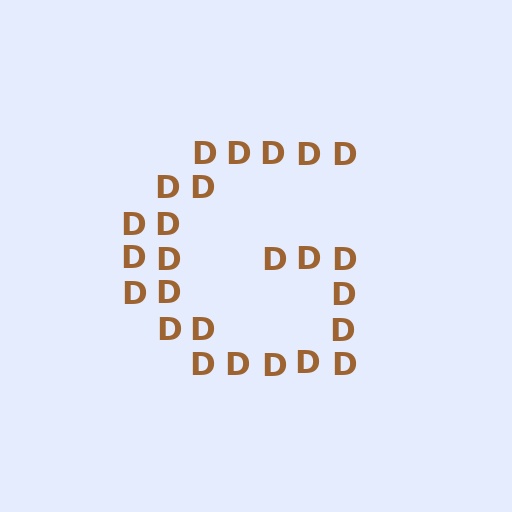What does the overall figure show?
The overall figure shows the letter G.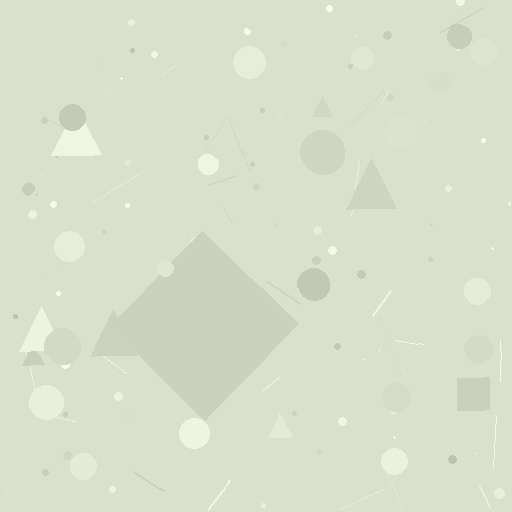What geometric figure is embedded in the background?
A diamond is embedded in the background.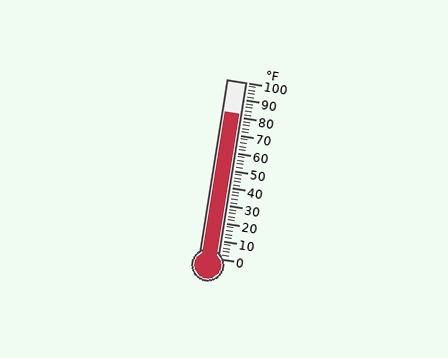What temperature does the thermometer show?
The thermometer shows approximately 82°F.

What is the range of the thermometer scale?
The thermometer scale ranges from 0°F to 100°F.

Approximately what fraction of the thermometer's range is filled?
The thermometer is filled to approximately 80% of its range.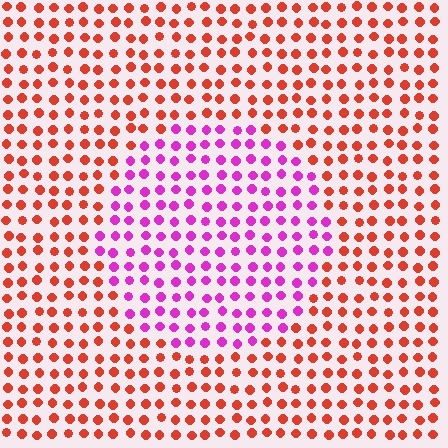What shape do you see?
I see a circle.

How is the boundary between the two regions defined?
The boundary is defined purely by a slight shift in hue (about 61 degrees). Spacing, size, and orientation are identical on both sides.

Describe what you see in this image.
The image is filled with small red elements in a uniform arrangement. A circle-shaped region is visible where the elements are tinted to a slightly different hue, forming a subtle color boundary.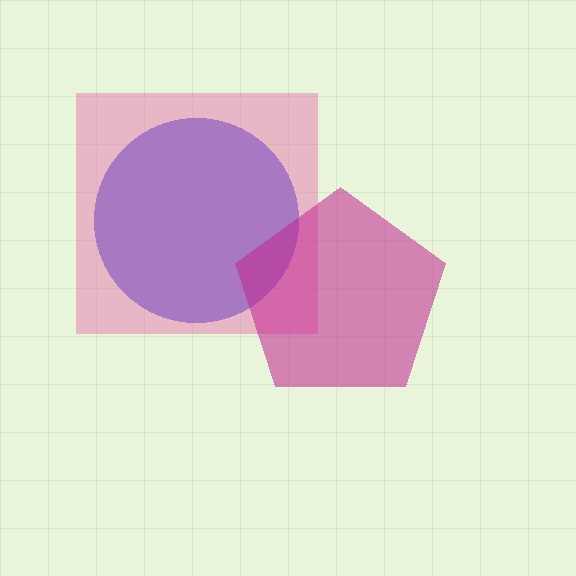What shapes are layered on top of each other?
The layered shapes are: a blue circle, a pink square, a magenta pentagon.